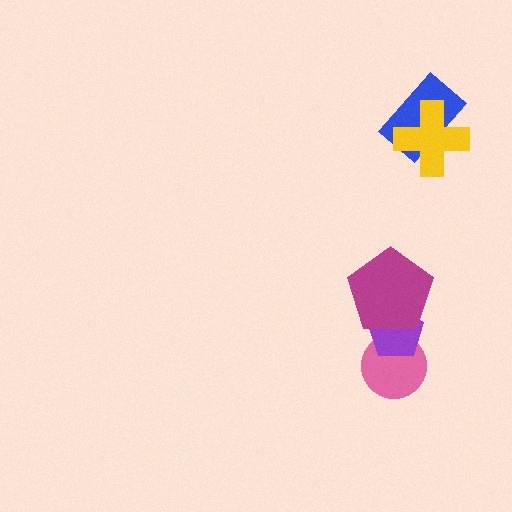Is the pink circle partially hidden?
Yes, it is partially covered by another shape.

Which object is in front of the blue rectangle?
The yellow cross is in front of the blue rectangle.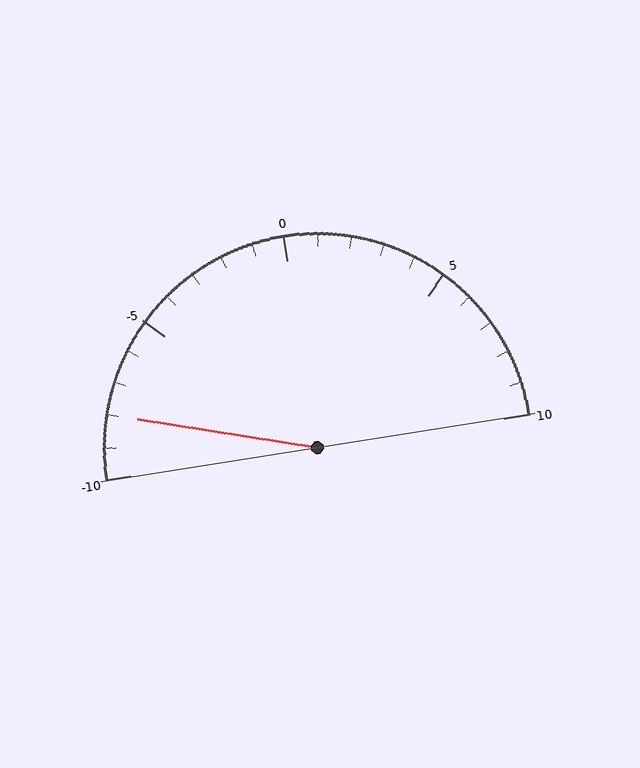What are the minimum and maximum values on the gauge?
The gauge ranges from -10 to 10.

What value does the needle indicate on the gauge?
The needle indicates approximately -8.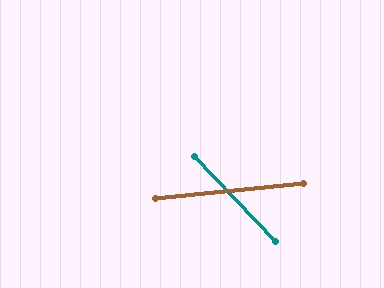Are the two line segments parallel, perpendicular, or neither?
Neither parallel nor perpendicular — they differ by about 53°.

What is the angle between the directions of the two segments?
Approximately 53 degrees.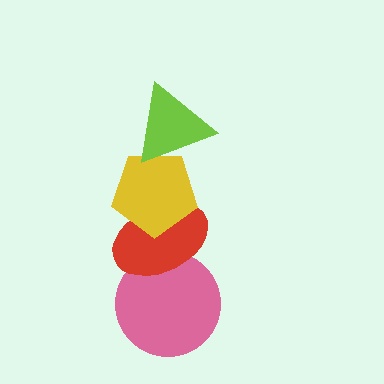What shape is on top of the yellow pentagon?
The lime triangle is on top of the yellow pentagon.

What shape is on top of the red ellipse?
The yellow pentagon is on top of the red ellipse.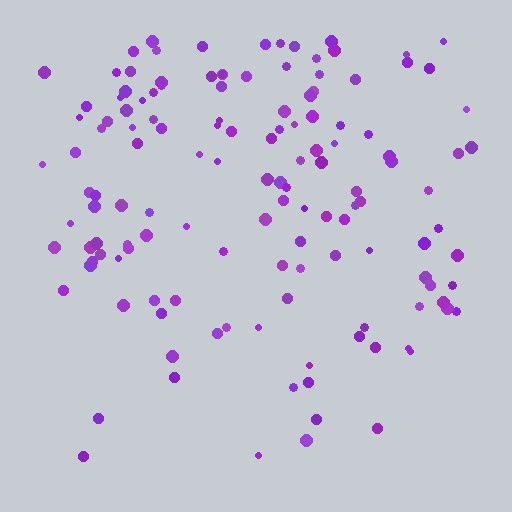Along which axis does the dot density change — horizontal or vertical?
Vertical.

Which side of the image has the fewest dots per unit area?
The bottom.